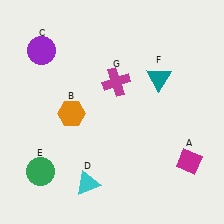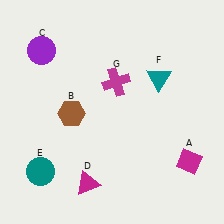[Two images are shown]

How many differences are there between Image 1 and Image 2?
There are 3 differences between the two images.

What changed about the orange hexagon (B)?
In Image 1, B is orange. In Image 2, it changed to brown.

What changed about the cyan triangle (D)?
In Image 1, D is cyan. In Image 2, it changed to magenta.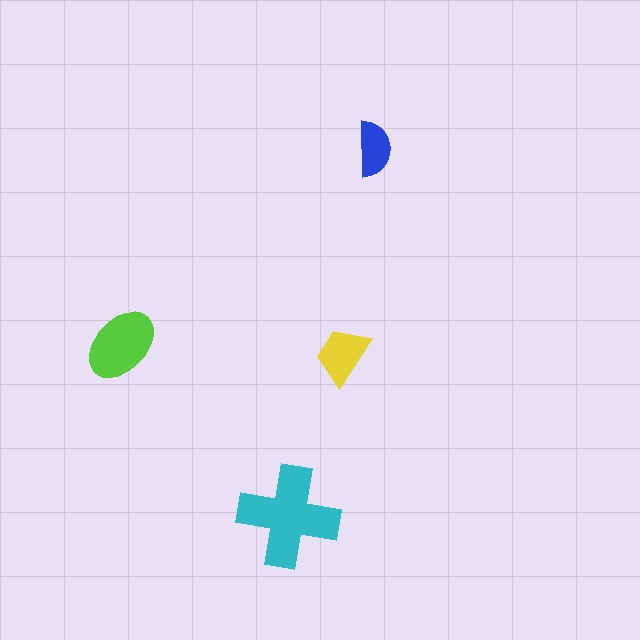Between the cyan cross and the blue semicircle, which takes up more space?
The cyan cross.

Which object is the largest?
The cyan cross.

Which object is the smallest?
The blue semicircle.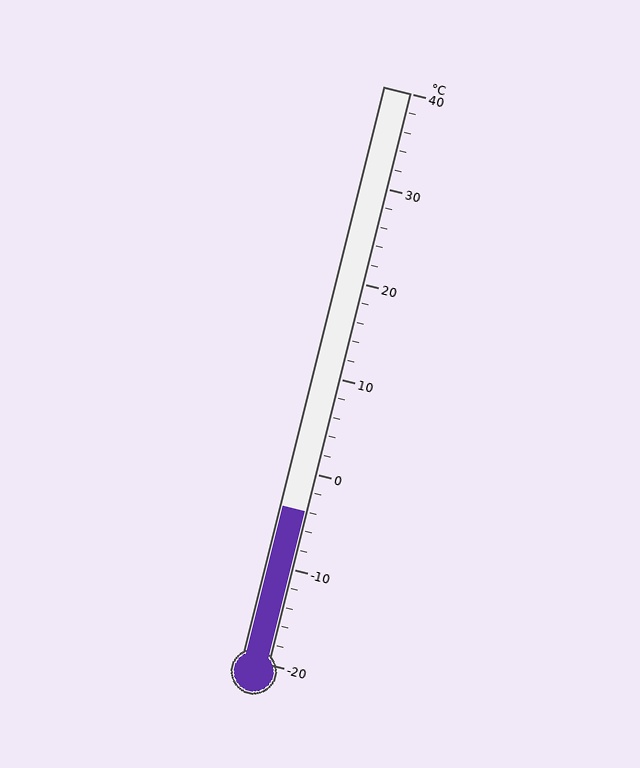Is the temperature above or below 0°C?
The temperature is below 0°C.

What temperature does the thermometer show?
The thermometer shows approximately -4°C.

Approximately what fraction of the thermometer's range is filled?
The thermometer is filled to approximately 25% of its range.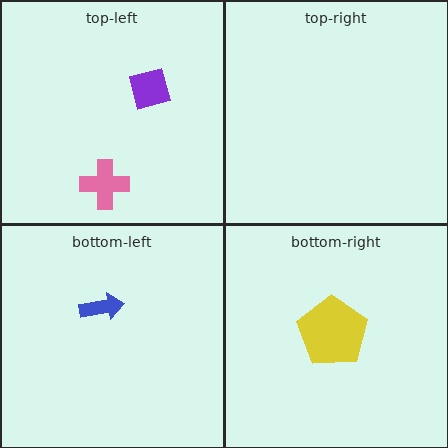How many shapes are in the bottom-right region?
1.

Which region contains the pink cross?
The top-left region.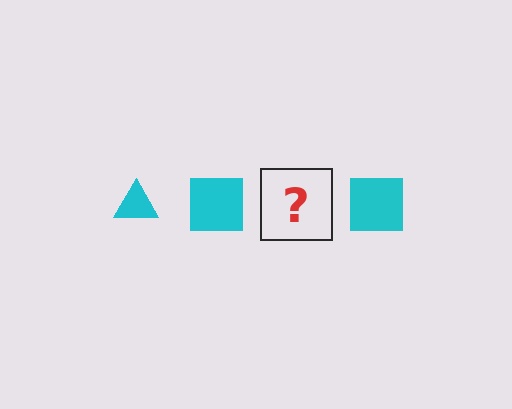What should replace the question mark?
The question mark should be replaced with a cyan triangle.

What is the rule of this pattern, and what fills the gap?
The rule is that the pattern cycles through triangle, square shapes in cyan. The gap should be filled with a cyan triangle.